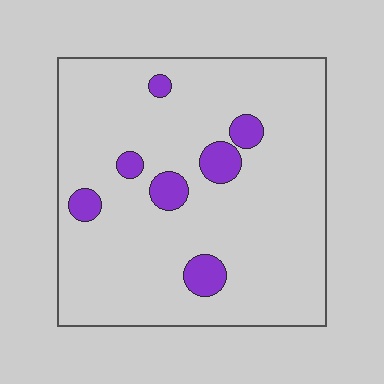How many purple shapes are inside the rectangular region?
7.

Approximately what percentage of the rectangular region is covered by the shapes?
Approximately 10%.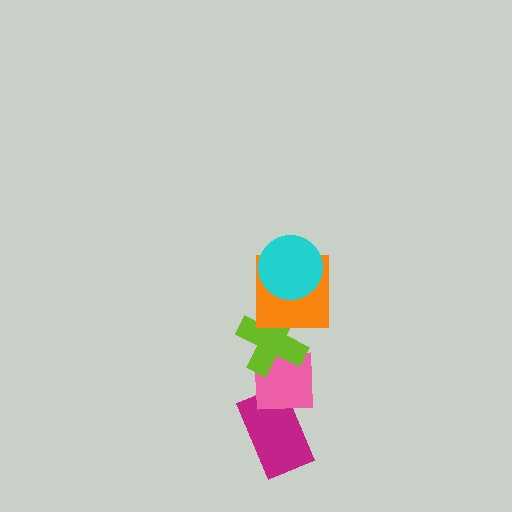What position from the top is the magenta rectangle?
The magenta rectangle is 5th from the top.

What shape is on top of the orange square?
The cyan circle is on top of the orange square.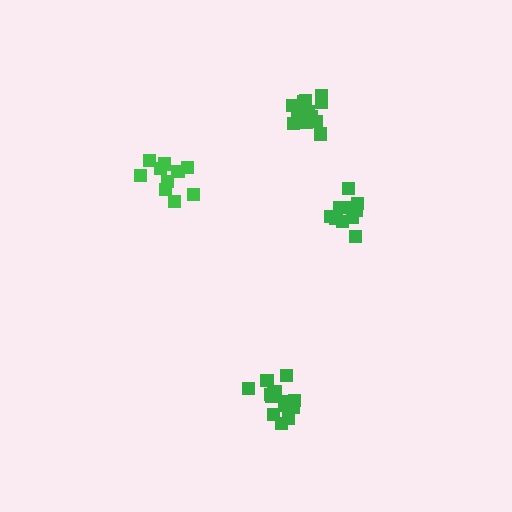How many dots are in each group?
Group 1: 15 dots, Group 2: 12 dots, Group 3: 13 dots, Group 4: 10 dots (50 total).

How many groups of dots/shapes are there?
There are 4 groups.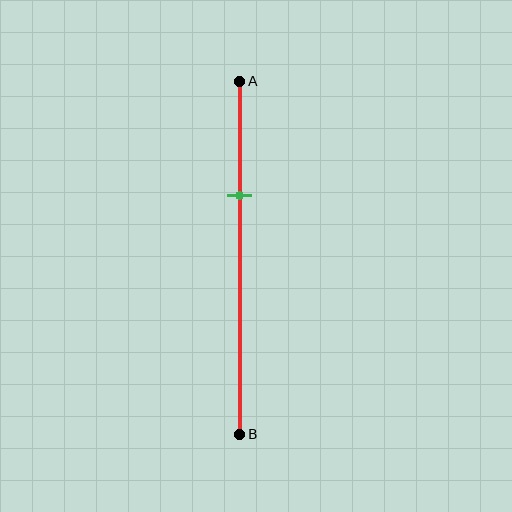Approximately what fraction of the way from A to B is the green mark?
The green mark is approximately 30% of the way from A to B.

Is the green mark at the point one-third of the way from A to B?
Yes, the mark is approximately at the one-third point.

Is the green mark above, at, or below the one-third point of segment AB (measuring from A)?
The green mark is approximately at the one-third point of segment AB.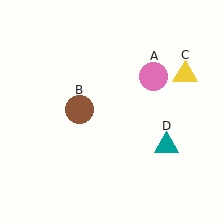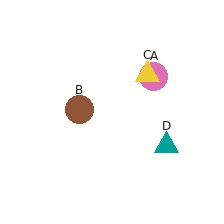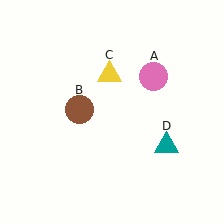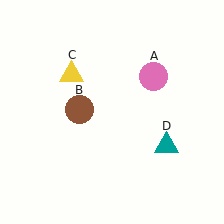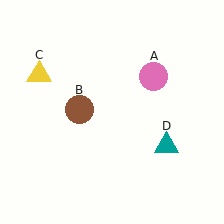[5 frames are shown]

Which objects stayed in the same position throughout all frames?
Pink circle (object A) and brown circle (object B) and teal triangle (object D) remained stationary.